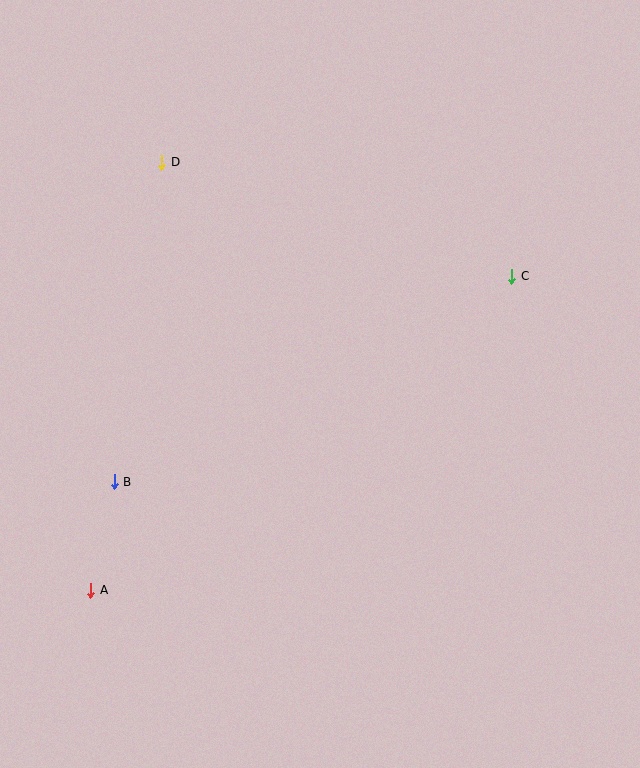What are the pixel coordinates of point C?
Point C is at (512, 276).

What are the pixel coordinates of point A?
Point A is at (90, 590).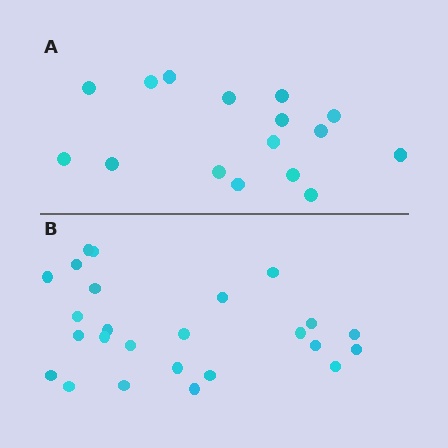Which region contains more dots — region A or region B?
Region B (the bottom region) has more dots.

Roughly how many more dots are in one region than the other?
Region B has roughly 8 or so more dots than region A.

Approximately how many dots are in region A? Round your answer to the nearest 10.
About 20 dots. (The exact count is 16, which rounds to 20.)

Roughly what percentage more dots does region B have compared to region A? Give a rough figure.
About 55% more.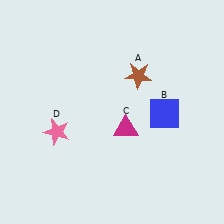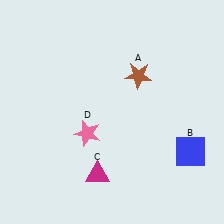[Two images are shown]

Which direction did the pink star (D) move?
The pink star (D) moved right.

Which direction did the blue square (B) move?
The blue square (B) moved down.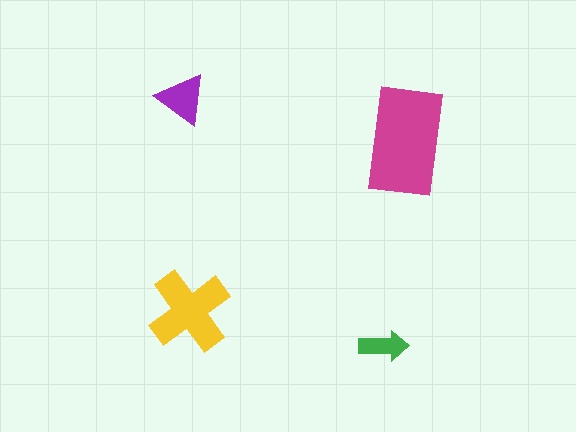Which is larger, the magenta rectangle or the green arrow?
The magenta rectangle.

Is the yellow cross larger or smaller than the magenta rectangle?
Smaller.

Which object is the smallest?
The green arrow.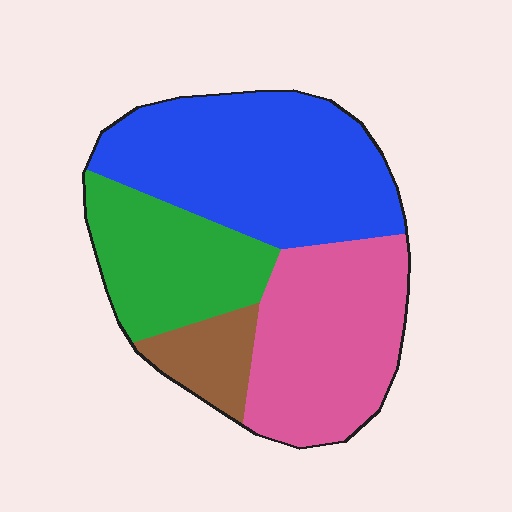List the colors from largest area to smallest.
From largest to smallest: blue, pink, green, brown.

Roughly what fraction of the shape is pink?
Pink takes up about one third (1/3) of the shape.